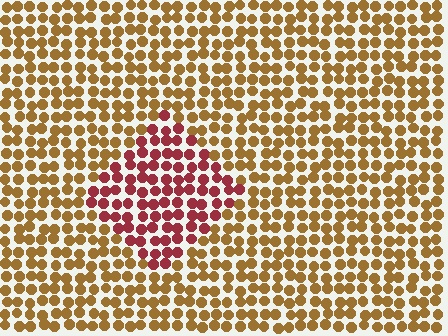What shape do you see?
I see a diamond.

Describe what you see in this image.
The image is filled with small brown elements in a uniform arrangement. A diamond-shaped region is visible where the elements are tinted to a slightly different hue, forming a subtle color boundary.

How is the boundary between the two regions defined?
The boundary is defined purely by a slight shift in hue (about 47 degrees). Spacing, size, and orientation are identical on both sides.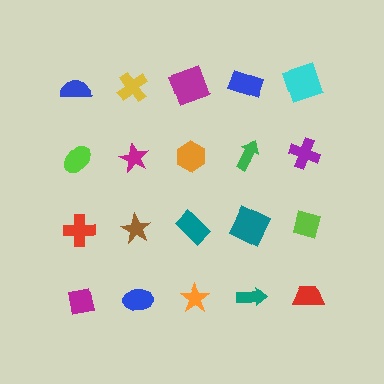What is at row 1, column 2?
A yellow cross.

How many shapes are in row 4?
5 shapes.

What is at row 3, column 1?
A red cross.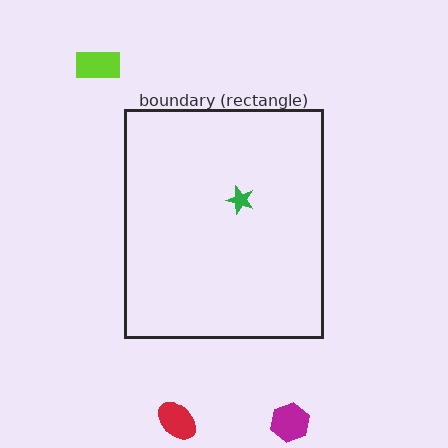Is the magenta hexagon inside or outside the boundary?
Outside.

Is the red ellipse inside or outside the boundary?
Outside.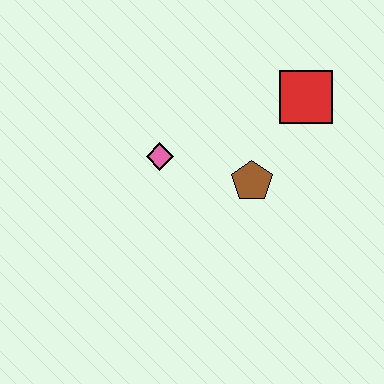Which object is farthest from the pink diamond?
The red square is farthest from the pink diamond.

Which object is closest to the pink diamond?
The brown pentagon is closest to the pink diamond.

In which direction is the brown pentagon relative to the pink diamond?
The brown pentagon is to the right of the pink diamond.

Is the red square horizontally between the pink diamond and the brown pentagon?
No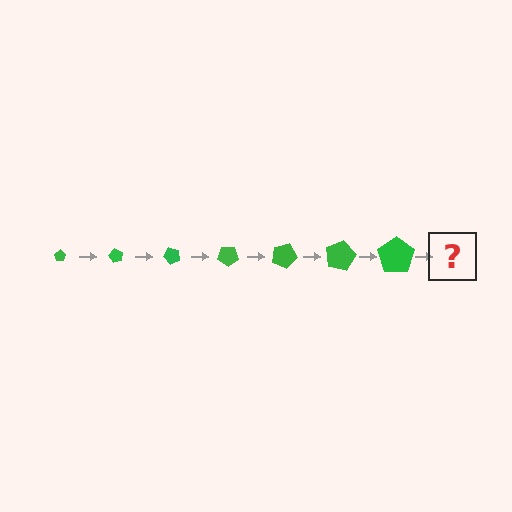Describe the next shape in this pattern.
It should be a pentagon, larger than the previous one and rotated 420 degrees from the start.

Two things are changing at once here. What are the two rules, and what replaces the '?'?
The two rules are that the pentagon grows larger each step and it rotates 60 degrees each step. The '?' should be a pentagon, larger than the previous one and rotated 420 degrees from the start.